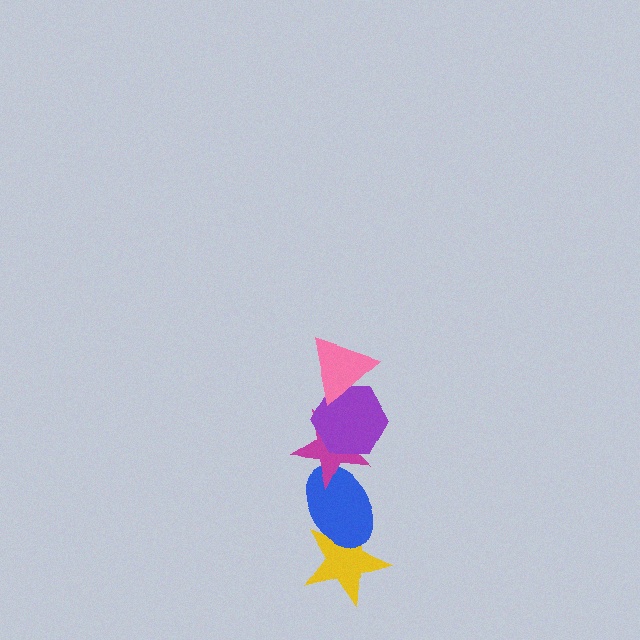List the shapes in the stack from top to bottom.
From top to bottom: the pink triangle, the purple hexagon, the magenta star, the blue ellipse, the yellow star.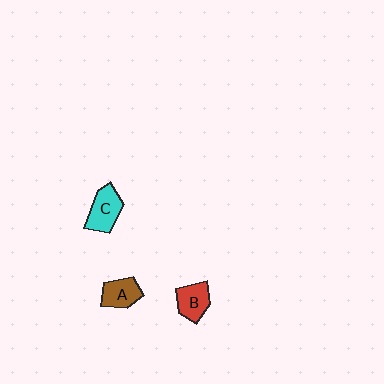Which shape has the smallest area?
Shape A (brown).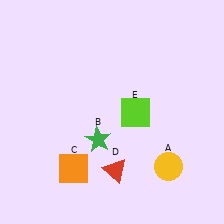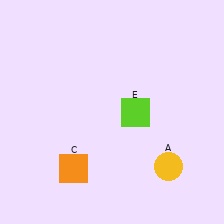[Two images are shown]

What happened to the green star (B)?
The green star (B) was removed in Image 2. It was in the bottom-left area of Image 1.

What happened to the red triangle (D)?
The red triangle (D) was removed in Image 2. It was in the bottom-right area of Image 1.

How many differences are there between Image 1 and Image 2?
There are 2 differences between the two images.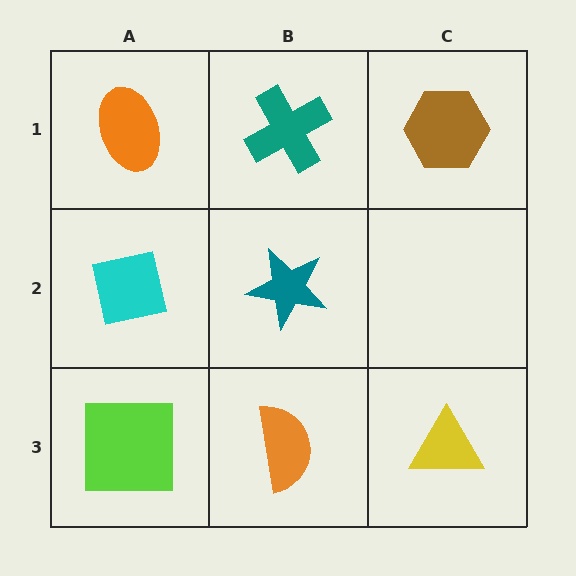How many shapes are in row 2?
2 shapes.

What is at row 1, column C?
A brown hexagon.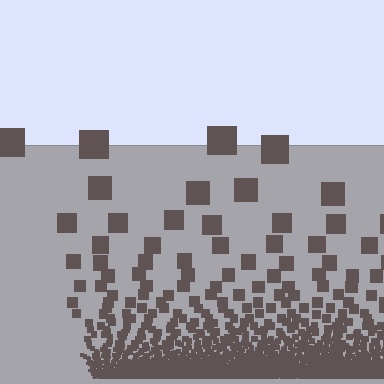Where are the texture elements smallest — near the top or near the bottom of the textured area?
Near the bottom.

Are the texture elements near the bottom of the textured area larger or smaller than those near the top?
Smaller. The gradient is inverted — elements near the bottom are smaller and denser.